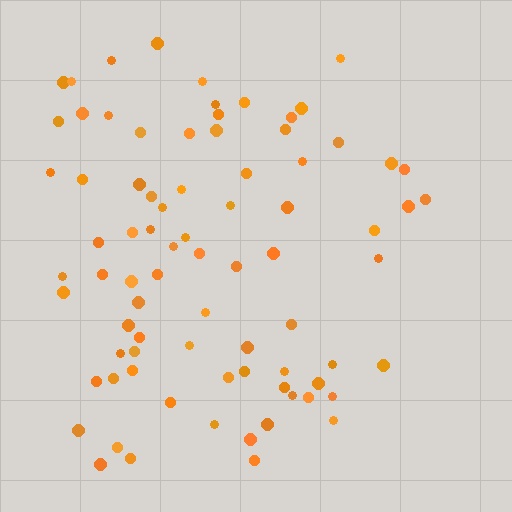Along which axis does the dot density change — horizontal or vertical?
Horizontal.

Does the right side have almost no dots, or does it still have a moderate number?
Still a moderate number, just noticeably fewer than the left.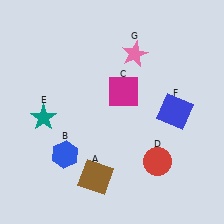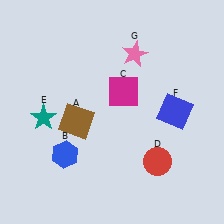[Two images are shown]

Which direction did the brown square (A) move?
The brown square (A) moved up.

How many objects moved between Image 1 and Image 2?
1 object moved between the two images.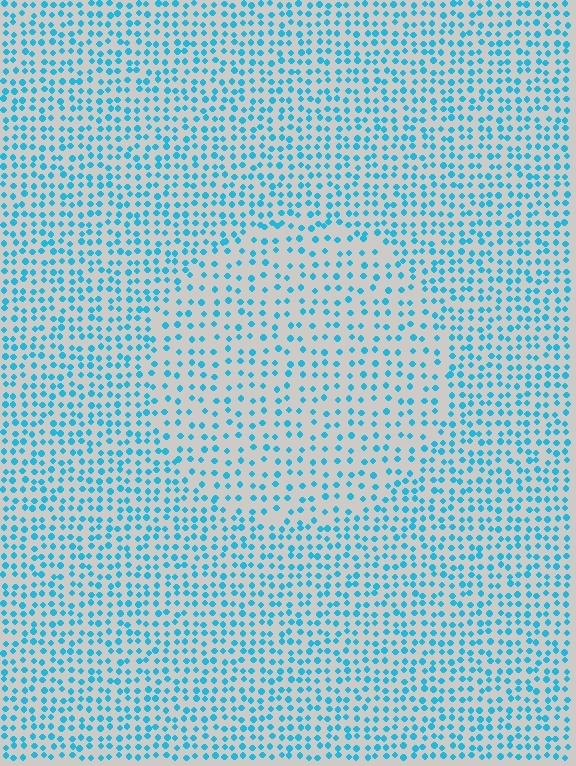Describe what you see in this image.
The image contains small cyan elements arranged at two different densities. A circle-shaped region is visible where the elements are less densely packed than the surrounding area.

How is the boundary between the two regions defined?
The boundary is defined by a change in element density (approximately 1.7x ratio). All elements are the same color, size, and shape.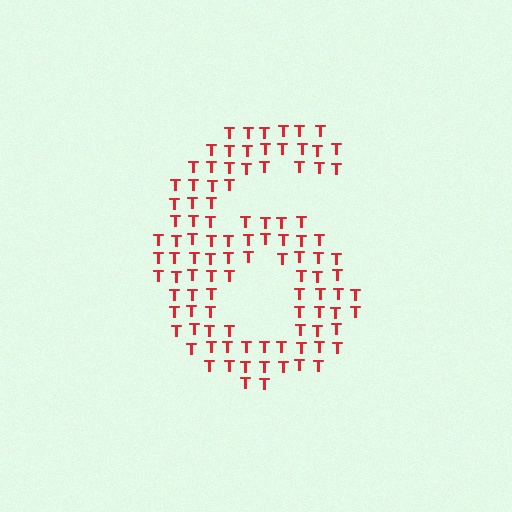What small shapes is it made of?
It is made of small letter T's.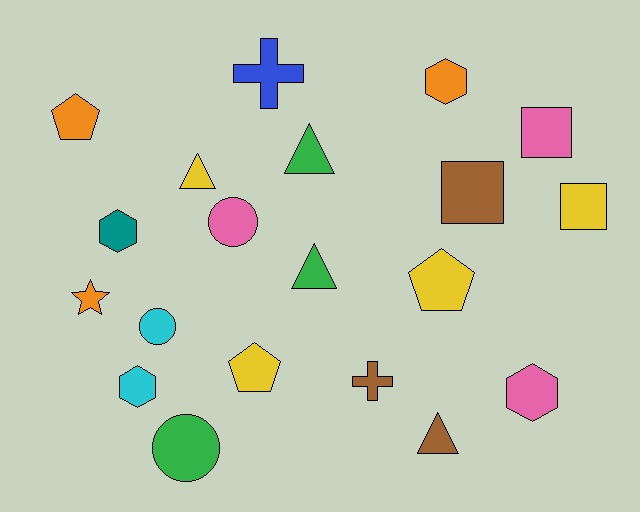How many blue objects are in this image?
There is 1 blue object.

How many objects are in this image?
There are 20 objects.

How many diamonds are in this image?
There are no diamonds.